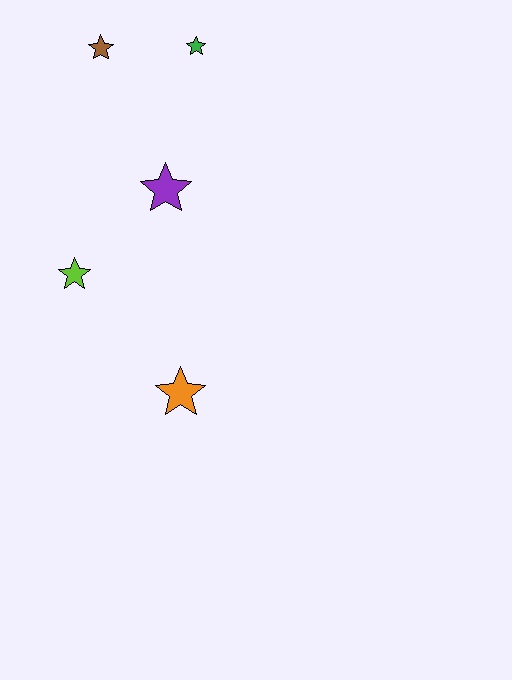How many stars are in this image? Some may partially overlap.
There are 5 stars.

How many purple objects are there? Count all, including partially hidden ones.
There is 1 purple object.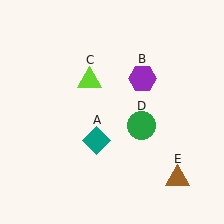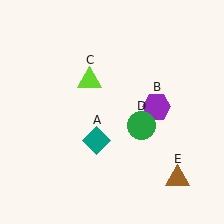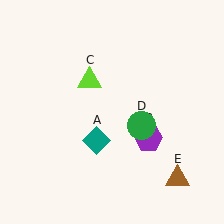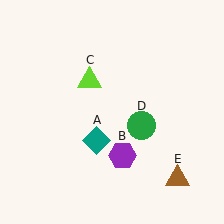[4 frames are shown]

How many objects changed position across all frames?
1 object changed position: purple hexagon (object B).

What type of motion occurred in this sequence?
The purple hexagon (object B) rotated clockwise around the center of the scene.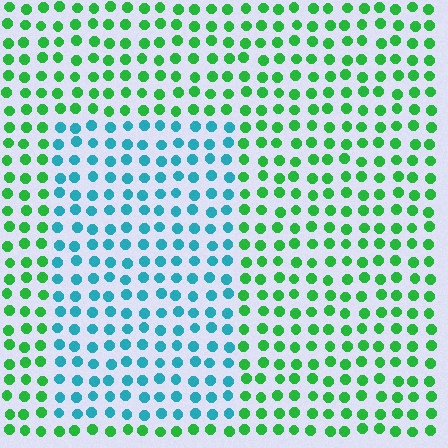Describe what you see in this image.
The image is filled with small green elements in a uniform arrangement. A rectangle-shaped region is visible where the elements are tinted to a slightly different hue, forming a subtle color boundary.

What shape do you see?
I see a rectangle.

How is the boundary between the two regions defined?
The boundary is defined purely by a slight shift in hue (about 57 degrees). Spacing, size, and orientation are identical on both sides.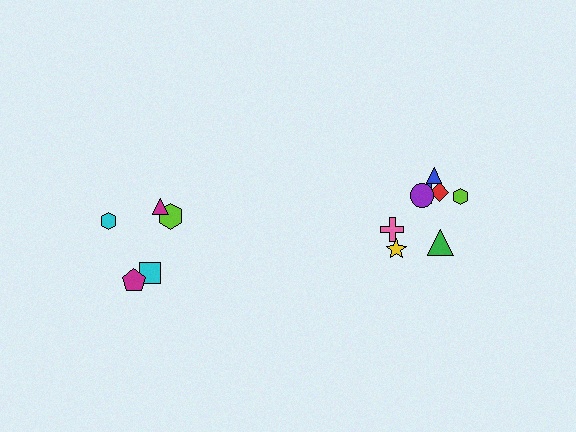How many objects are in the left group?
There are 5 objects.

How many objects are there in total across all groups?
There are 13 objects.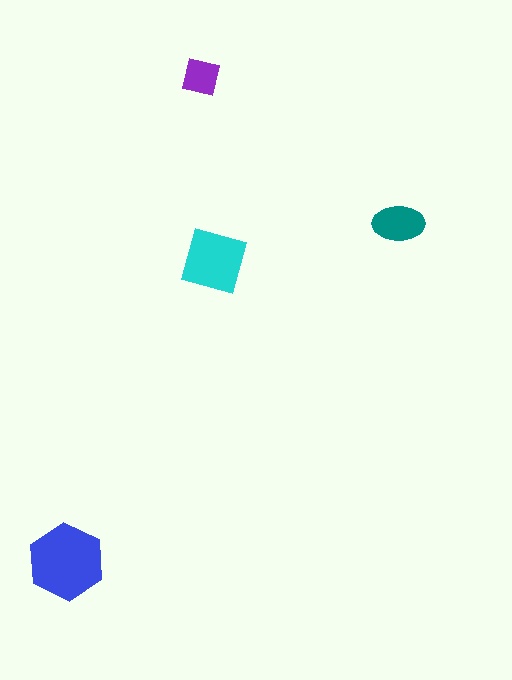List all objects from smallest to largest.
The purple square, the teal ellipse, the cyan diamond, the blue hexagon.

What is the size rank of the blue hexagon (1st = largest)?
1st.